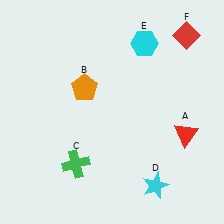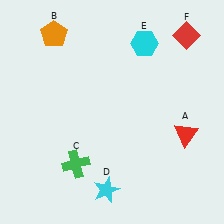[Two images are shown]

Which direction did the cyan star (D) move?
The cyan star (D) moved left.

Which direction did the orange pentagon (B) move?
The orange pentagon (B) moved up.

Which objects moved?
The objects that moved are: the orange pentagon (B), the cyan star (D).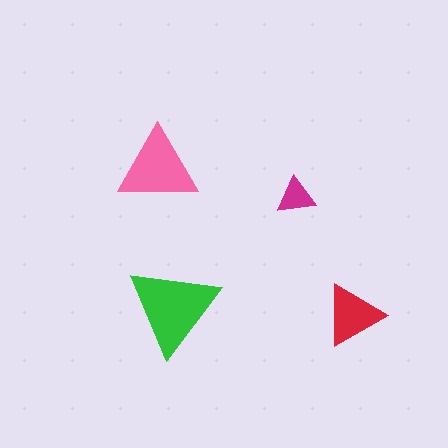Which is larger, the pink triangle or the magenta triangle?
The pink one.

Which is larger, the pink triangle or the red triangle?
The pink one.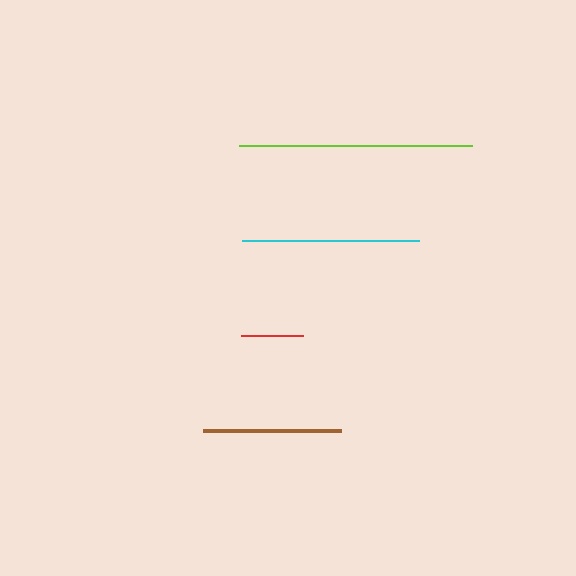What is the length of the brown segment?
The brown segment is approximately 137 pixels long.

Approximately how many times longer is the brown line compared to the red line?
The brown line is approximately 2.2 times the length of the red line.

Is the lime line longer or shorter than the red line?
The lime line is longer than the red line.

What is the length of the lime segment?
The lime segment is approximately 233 pixels long.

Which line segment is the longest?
The lime line is the longest at approximately 233 pixels.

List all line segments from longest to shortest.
From longest to shortest: lime, cyan, brown, red.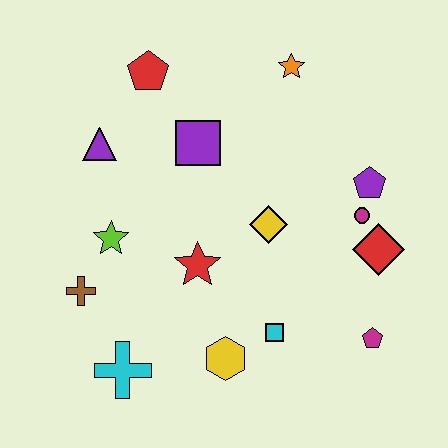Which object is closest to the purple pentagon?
The magenta circle is closest to the purple pentagon.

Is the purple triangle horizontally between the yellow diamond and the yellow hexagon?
No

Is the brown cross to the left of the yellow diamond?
Yes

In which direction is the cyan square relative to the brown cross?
The cyan square is to the right of the brown cross.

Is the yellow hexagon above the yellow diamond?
No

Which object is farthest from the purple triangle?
The magenta pentagon is farthest from the purple triangle.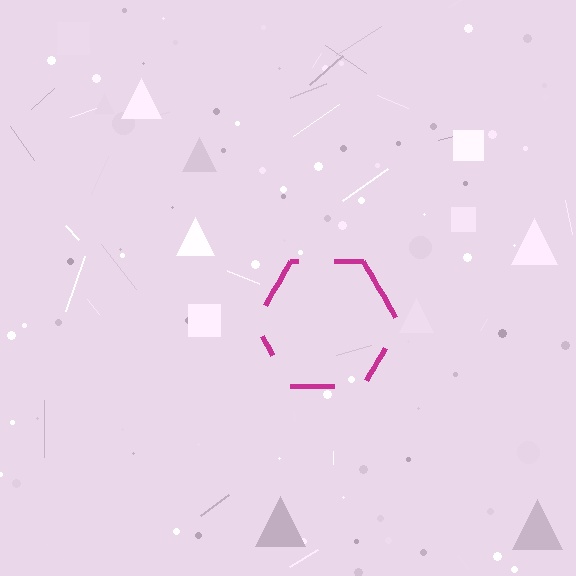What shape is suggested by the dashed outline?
The dashed outline suggests a hexagon.